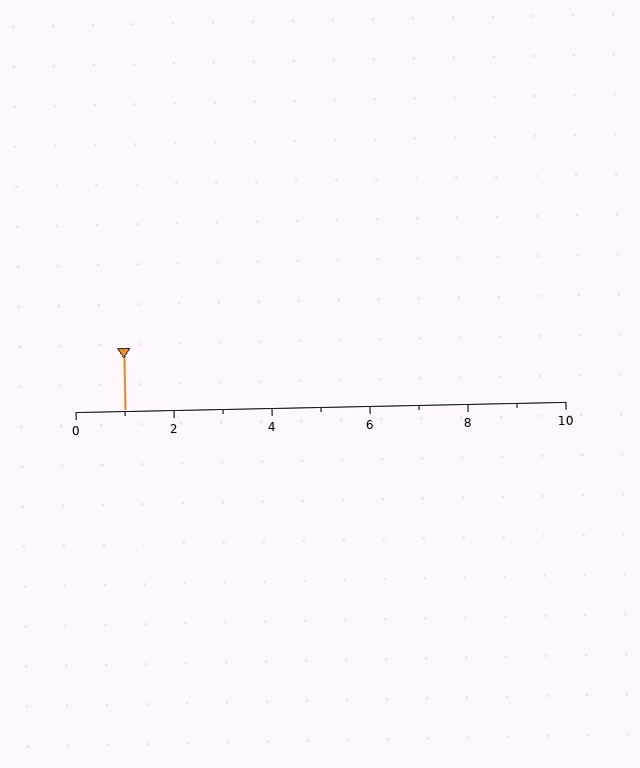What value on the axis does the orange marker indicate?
The marker indicates approximately 1.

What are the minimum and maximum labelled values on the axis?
The axis runs from 0 to 10.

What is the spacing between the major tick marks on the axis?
The major ticks are spaced 2 apart.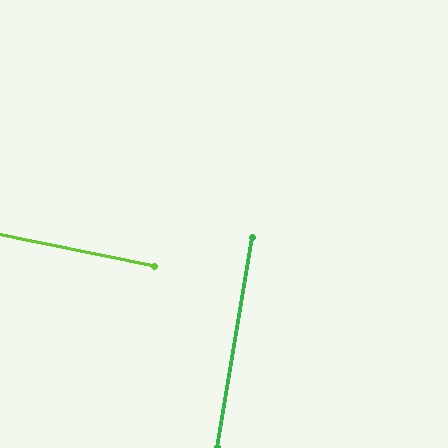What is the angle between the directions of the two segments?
Approximately 88 degrees.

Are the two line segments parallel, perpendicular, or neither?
Perpendicular — they meet at approximately 88°.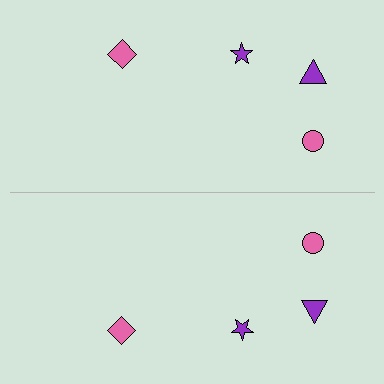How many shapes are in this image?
There are 8 shapes in this image.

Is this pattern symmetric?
Yes, this pattern has bilateral (reflection) symmetry.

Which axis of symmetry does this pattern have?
The pattern has a horizontal axis of symmetry running through the center of the image.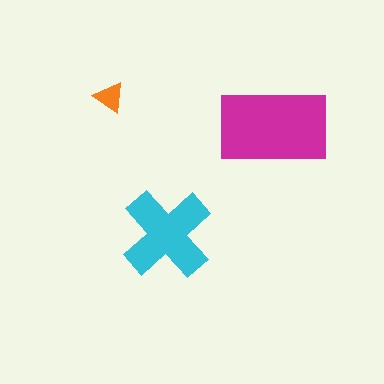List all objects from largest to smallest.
The magenta rectangle, the cyan cross, the orange triangle.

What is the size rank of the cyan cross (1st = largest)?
2nd.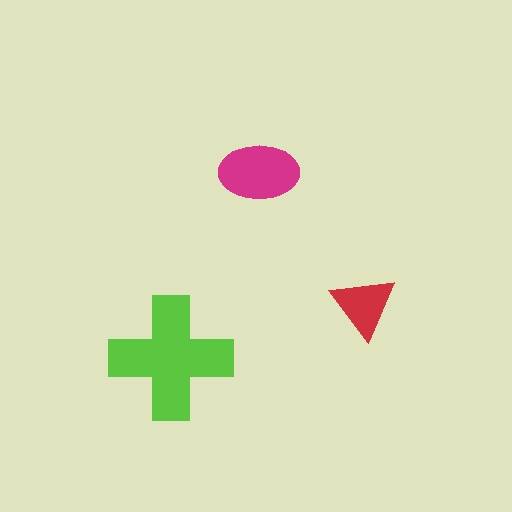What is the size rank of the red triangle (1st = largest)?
3rd.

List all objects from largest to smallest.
The lime cross, the magenta ellipse, the red triangle.